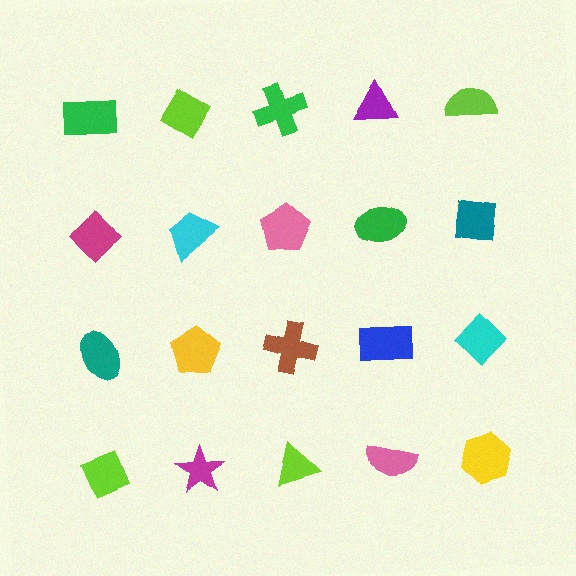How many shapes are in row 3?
5 shapes.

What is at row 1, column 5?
A lime semicircle.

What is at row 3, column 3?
A brown cross.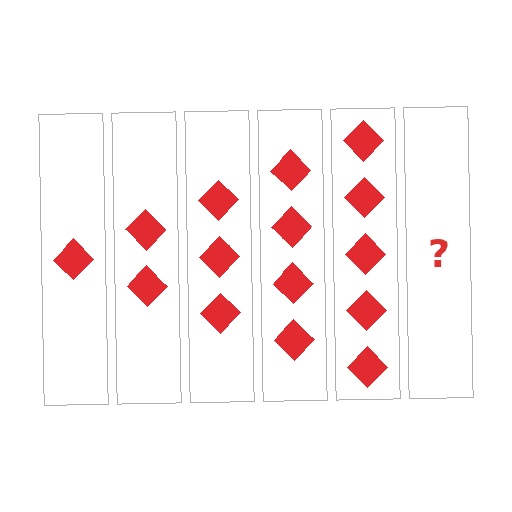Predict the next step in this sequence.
The next step is 6 diamonds.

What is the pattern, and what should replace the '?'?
The pattern is that each step adds one more diamond. The '?' should be 6 diamonds.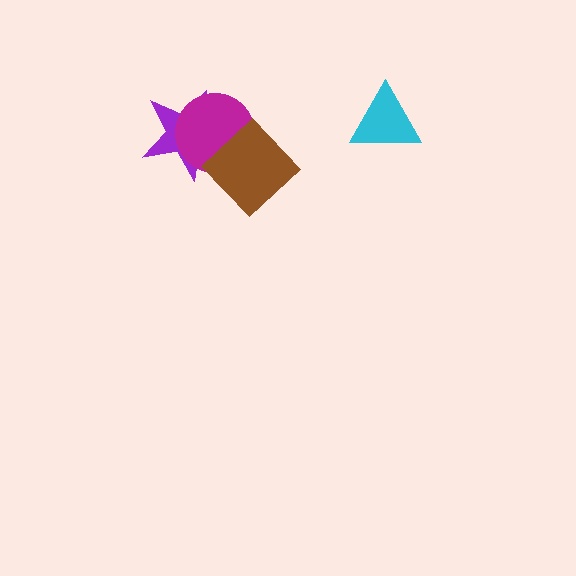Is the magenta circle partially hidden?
Yes, it is partially covered by another shape.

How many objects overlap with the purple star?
2 objects overlap with the purple star.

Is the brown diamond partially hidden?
No, no other shape covers it.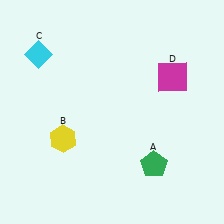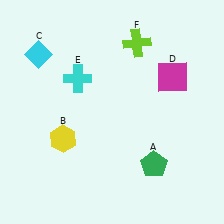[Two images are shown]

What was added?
A cyan cross (E), a lime cross (F) were added in Image 2.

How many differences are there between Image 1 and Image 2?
There are 2 differences between the two images.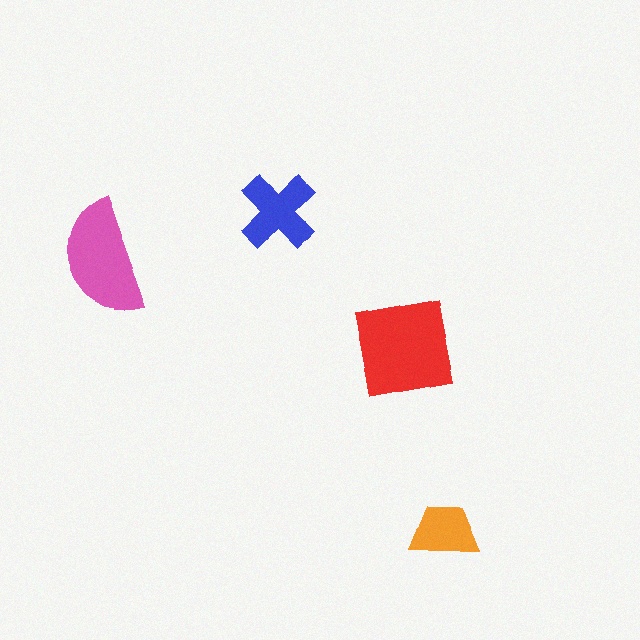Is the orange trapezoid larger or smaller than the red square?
Smaller.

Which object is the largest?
The red square.